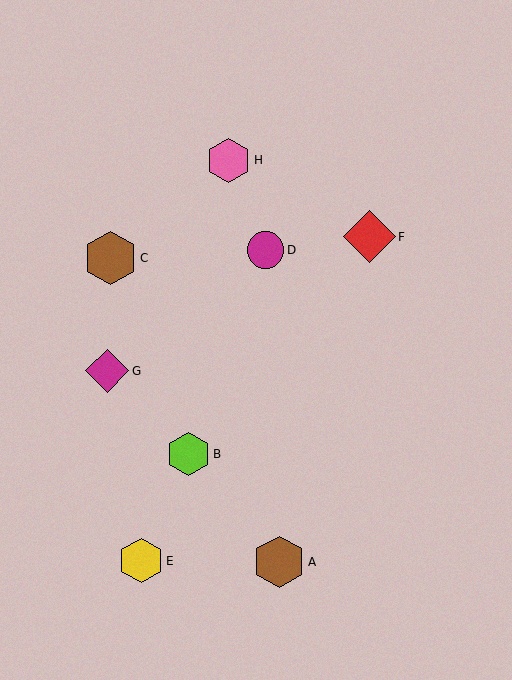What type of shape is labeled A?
Shape A is a brown hexagon.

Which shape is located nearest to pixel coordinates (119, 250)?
The brown hexagon (labeled C) at (111, 258) is nearest to that location.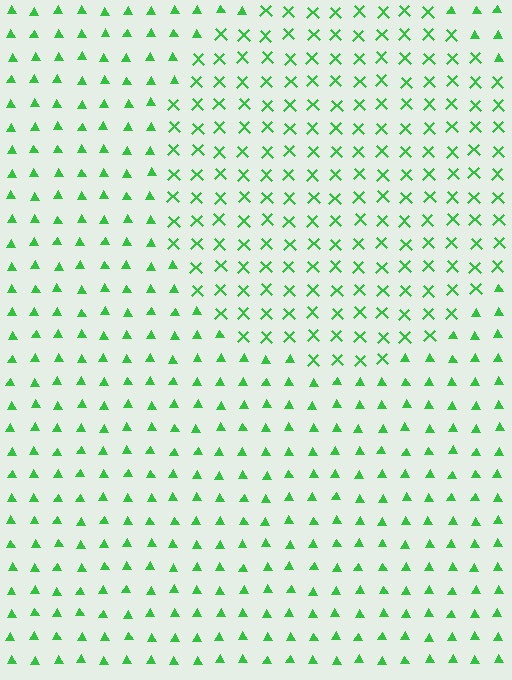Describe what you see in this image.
The image is filled with small green elements arranged in a uniform grid. A circle-shaped region contains X marks, while the surrounding area contains triangles. The boundary is defined purely by the change in element shape.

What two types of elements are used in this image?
The image uses X marks inside the circle region and triangles outside it.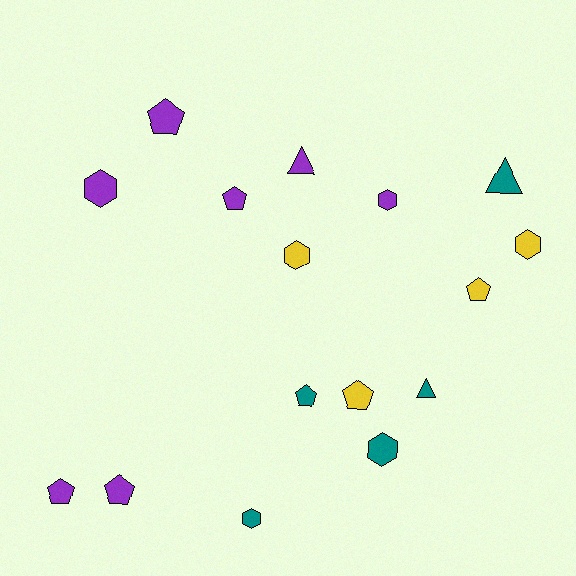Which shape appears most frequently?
Pentagon, with 7 objects.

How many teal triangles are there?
There are 2 teal triangles.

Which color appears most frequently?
Purple, with 7 objects.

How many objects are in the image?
There are 16 objects.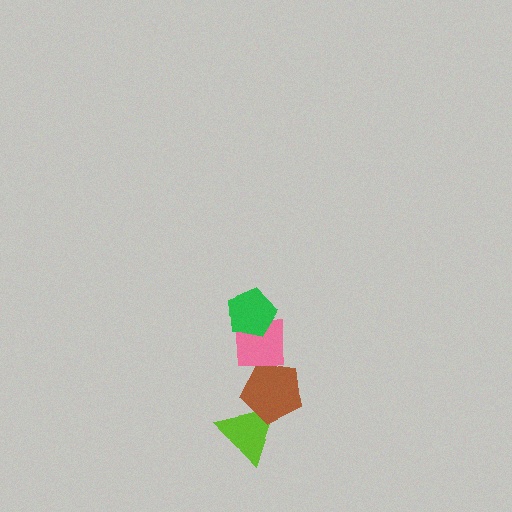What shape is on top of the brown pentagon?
The pink square is on top of the brown pentagon.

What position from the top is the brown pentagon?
The brown pentagon is 3rd from the top.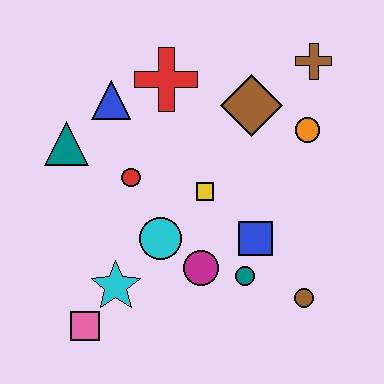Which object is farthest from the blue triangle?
The brown circle is farthest from the blue triangle.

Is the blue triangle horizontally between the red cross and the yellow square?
No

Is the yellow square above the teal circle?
Yes